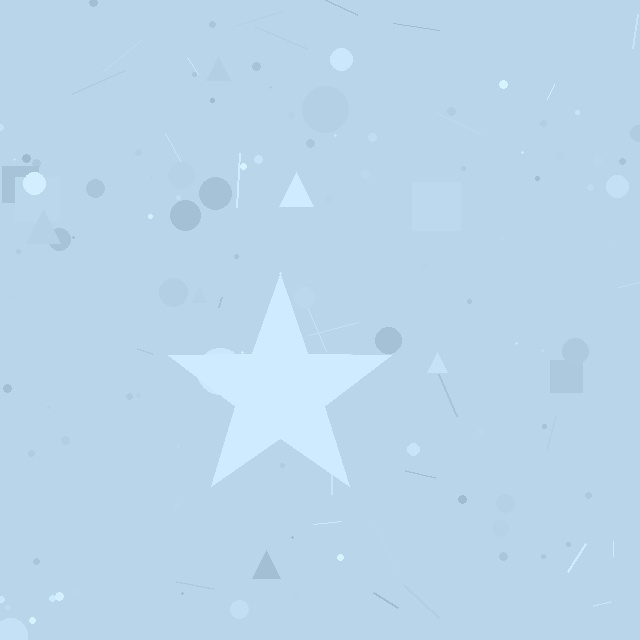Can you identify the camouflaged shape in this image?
The camouflaged shape is a star.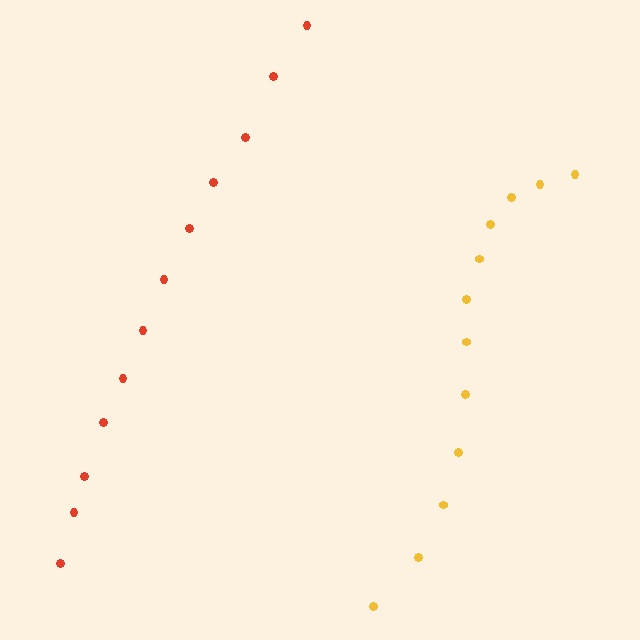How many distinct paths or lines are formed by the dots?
There are 2 distinct paths.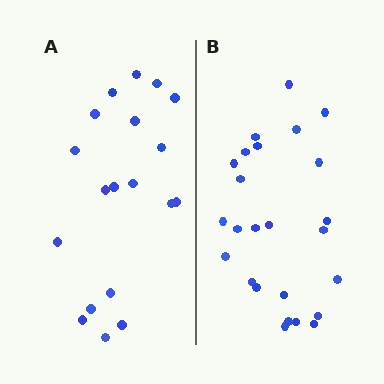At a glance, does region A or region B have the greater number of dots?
Region B (the right region) has more dots.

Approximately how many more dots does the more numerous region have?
Region B has about 6 more dots than region A.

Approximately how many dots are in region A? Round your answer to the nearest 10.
About 20 dots. (The exact count is 19, which rounds to 20.)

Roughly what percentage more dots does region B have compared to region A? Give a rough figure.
About 30% more.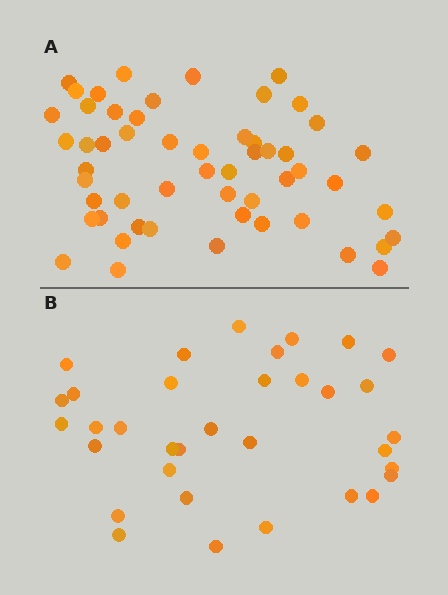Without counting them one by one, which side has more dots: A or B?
Region A (the top region) has more dots.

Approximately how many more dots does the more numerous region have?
Region A has approximately 20 more dots than region B.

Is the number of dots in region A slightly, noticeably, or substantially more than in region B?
Region A has substantially more. The ratio is roughly 1.6 to 1.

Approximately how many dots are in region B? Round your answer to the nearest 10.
About 30 dots. (The exact count is 34, which rounds to 30.)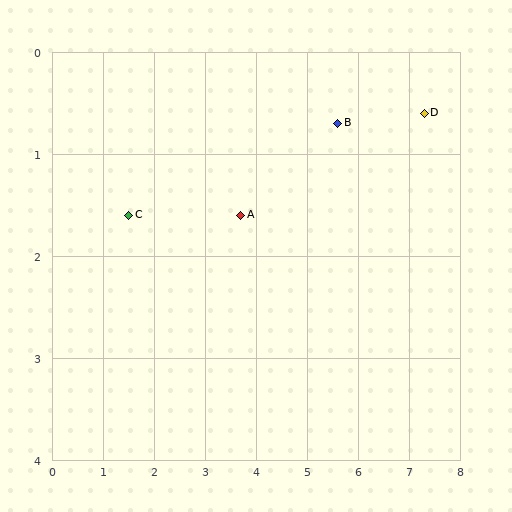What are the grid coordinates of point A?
Point A is at approximately (3.7, 1.6).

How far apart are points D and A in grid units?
Points D and A are about 3.7 grid units apart.